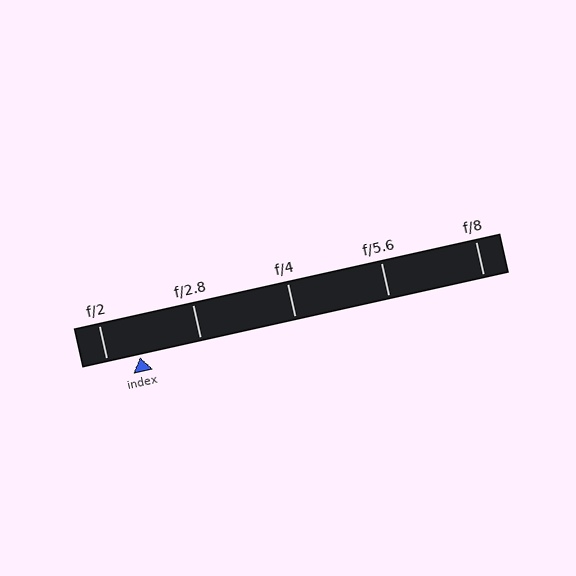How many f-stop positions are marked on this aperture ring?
There are 5 f-stop positions marked.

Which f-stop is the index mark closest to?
The index mark is closest to f/2.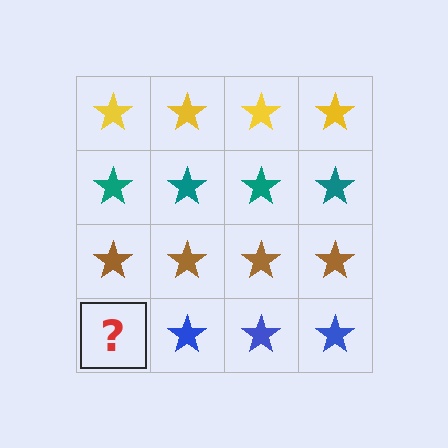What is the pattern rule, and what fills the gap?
The rule is that each row has a consistent color. The gap should be filled with a blue star.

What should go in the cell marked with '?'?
The missing cell should contain a blue star.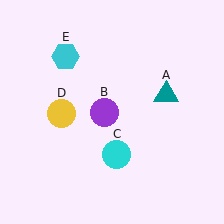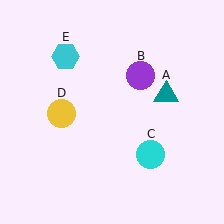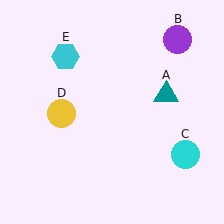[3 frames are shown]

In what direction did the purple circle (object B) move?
The purple circle (object B) moved up and to the right.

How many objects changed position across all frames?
2 objects changed position: purple circle (object B), cyan circle (object C).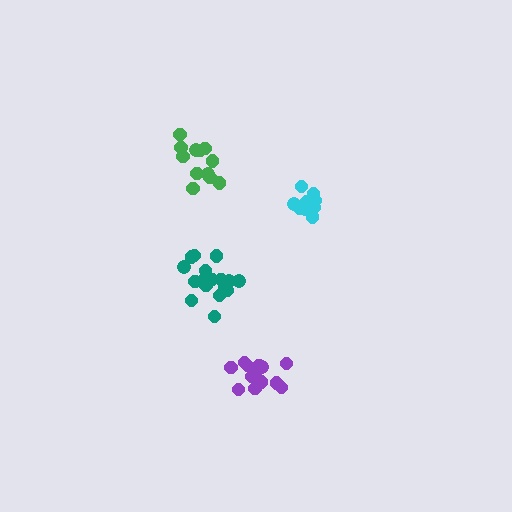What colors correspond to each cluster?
The clusters are colored: cyan, green, teal, purple.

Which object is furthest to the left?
The green cluster is leftmost.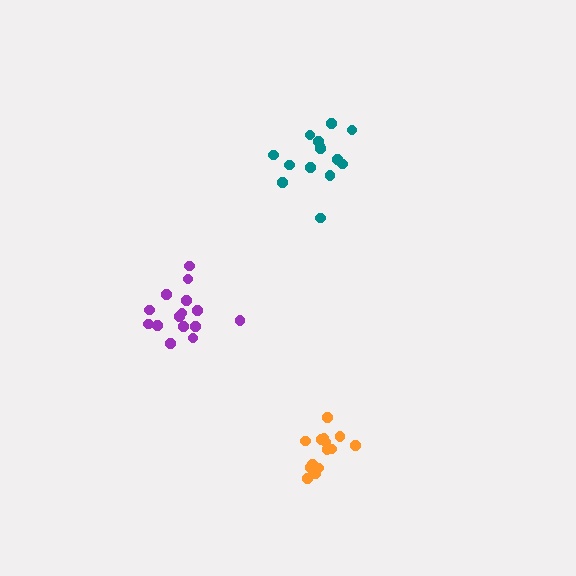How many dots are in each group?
Group 1: 14 dots, Group 2: 15 dots, Group 3: 14 dots (43 total).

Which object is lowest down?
The orange cluster is bottommost.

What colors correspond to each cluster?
The clusters are colored: teal, purple, orange.